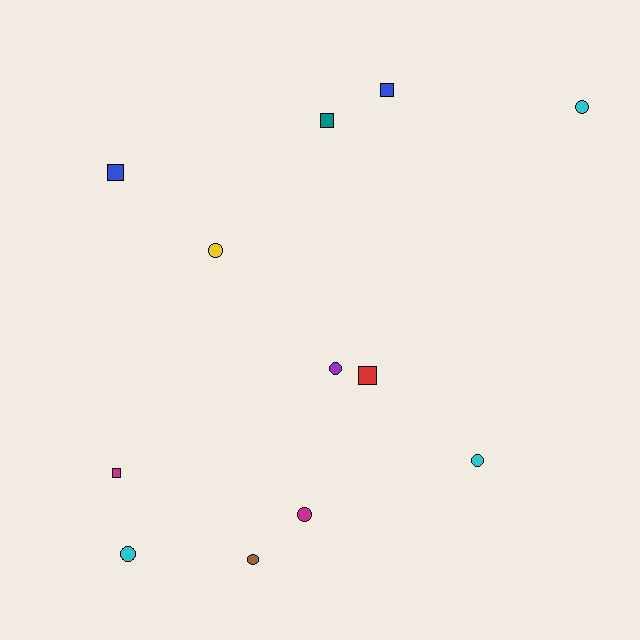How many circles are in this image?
There are 7 circles.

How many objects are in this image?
There are 12 objects.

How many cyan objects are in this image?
There are 3 cyan objects.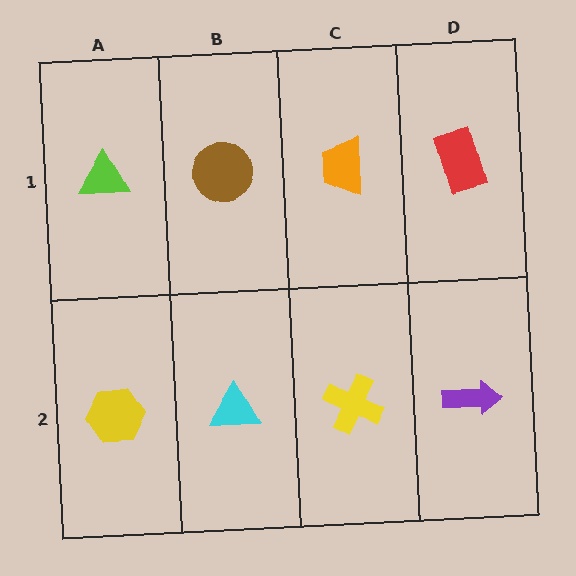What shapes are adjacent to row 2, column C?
An orange trapezoid (row 1, column C), a cyan triangle (row 2, column B), a purple arrow (row 2, column D).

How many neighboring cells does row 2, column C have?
3.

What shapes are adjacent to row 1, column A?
A yellow hexagon (row 2, column A), a brown circle (row 1, column B).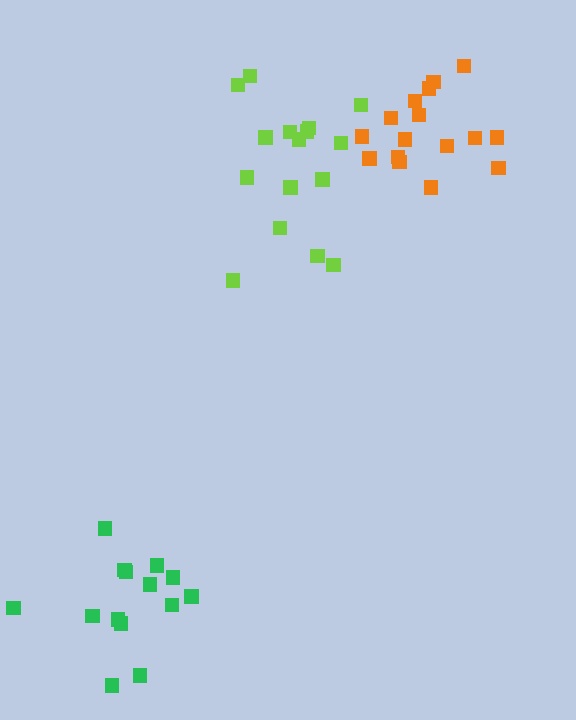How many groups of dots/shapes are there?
There are 3 groups.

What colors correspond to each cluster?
The clusters are colored: lime, green, orange.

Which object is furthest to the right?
The orange cluster is rightmost.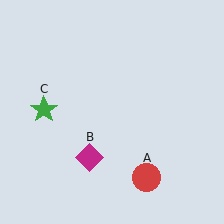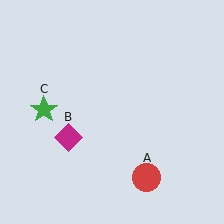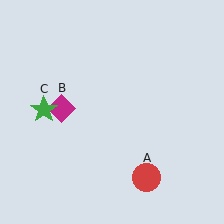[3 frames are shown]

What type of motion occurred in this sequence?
The magenta diamond (object B) rotated clockwise around the center of the scene.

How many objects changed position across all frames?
1 object changed position: magenta diamond (object B).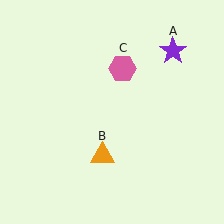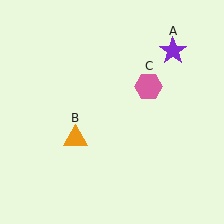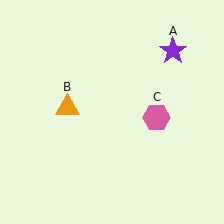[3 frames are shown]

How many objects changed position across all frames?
2 objects changed position: orange triangle (object B), pink hexagon (object C).